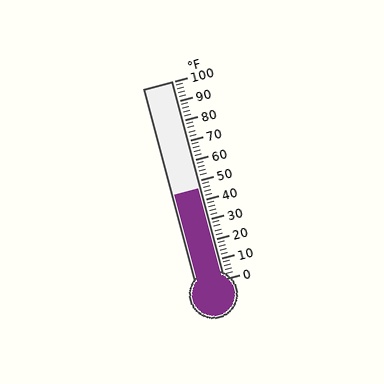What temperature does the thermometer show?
The thermometer shows approximately 46°F.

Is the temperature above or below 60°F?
The temperature is below 60°F.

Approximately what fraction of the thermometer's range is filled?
The thermometer is filled to approximately 45% of its range.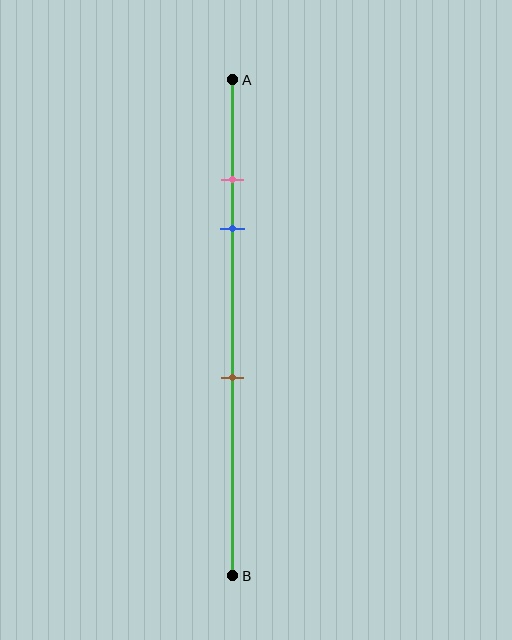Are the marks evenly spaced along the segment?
No, the marks are not evenly spaced.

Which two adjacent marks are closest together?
The pink and blue marks are the closest adjacent pair.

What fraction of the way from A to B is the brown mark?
The brown mark is approximately 60% (0.6) of the way from A to B.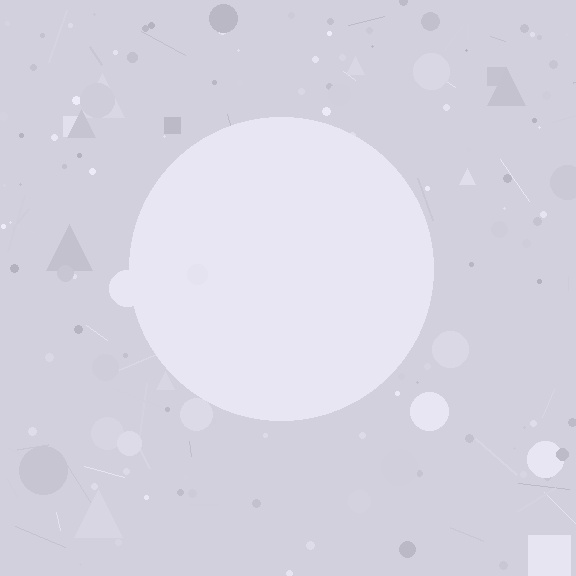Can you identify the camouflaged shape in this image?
The camouflaged shape is a circle.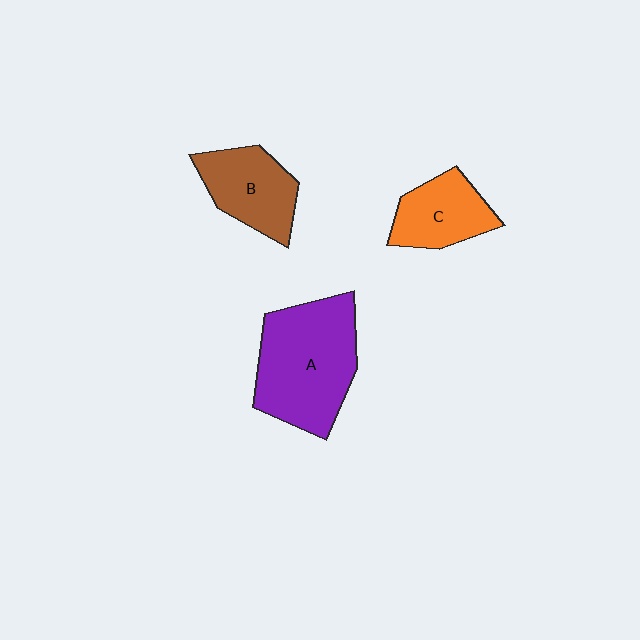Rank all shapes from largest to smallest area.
From largest to smallest: A (purple), B (brown), C (orange).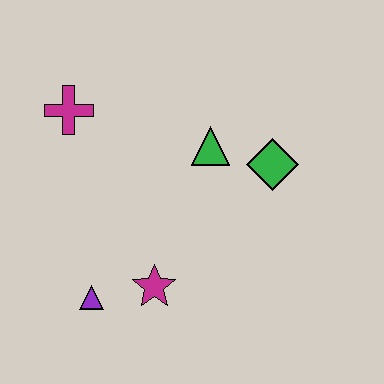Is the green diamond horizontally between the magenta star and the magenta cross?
No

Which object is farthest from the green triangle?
The purple triangle is farthest from the green triangle.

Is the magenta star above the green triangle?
No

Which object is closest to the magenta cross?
The green triangle is closest to the magenta cross.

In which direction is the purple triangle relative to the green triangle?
The purple triangle is below the green triangle.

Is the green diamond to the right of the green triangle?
Yes